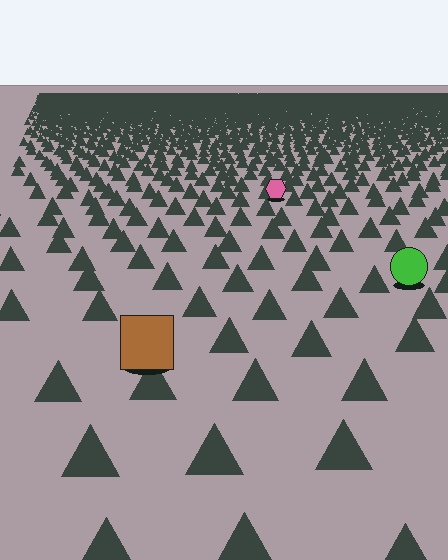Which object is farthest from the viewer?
The pink hexagon is farthest from the viewer. It appears smaller and the ground texture around it is denser.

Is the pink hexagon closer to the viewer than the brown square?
No. The brown square is closer — you can tell from the texture gradient: the ground texture is coarser near it.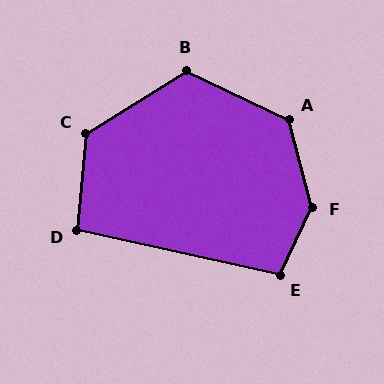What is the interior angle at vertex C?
Approximately 127 degrees (obtuse).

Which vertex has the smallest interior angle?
D, at approximately 97 degrees.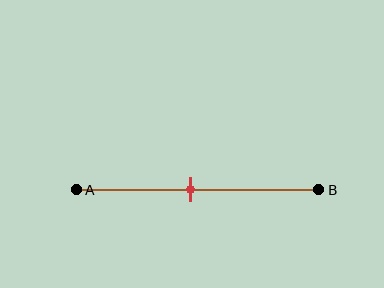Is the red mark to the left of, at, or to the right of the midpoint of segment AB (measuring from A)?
The red mark is approximately at the midpoint of segment AB.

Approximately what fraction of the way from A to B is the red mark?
The red mark is approximately 45% of the way from A to B.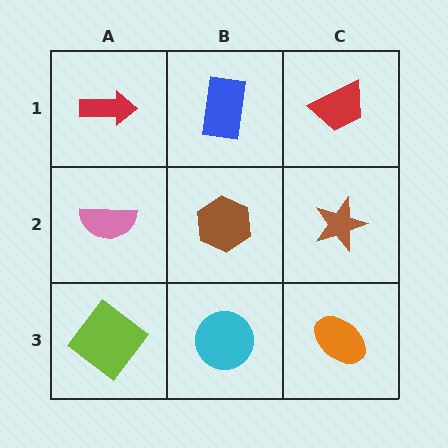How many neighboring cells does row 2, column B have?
4.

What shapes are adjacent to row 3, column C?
A brown star (row 2, column C), a cyan circle (row 3, column B).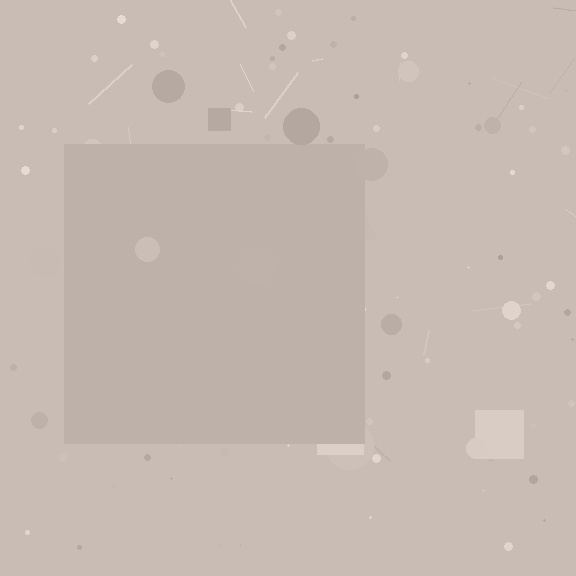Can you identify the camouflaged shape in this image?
The camouflaged shape is a square.